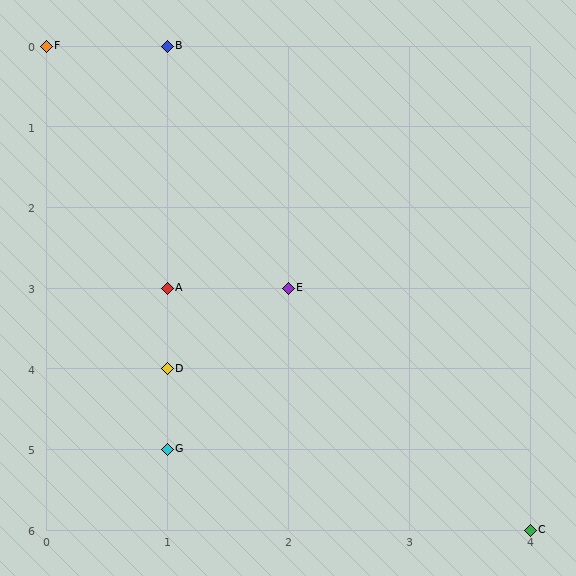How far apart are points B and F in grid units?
Points B and F are 1 column apart.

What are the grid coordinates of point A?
Point A is at grid coordinates (1, 3).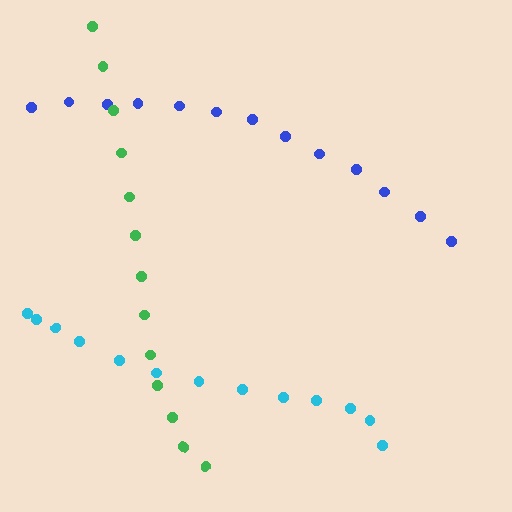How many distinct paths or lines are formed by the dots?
There are 3 distinct paths.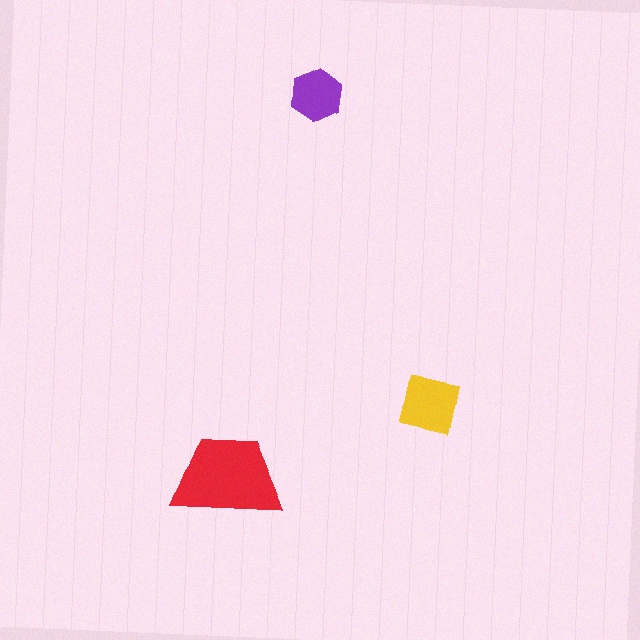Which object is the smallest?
The purple hexagon.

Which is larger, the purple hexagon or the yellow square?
The yellow square.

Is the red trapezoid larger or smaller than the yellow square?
Larger.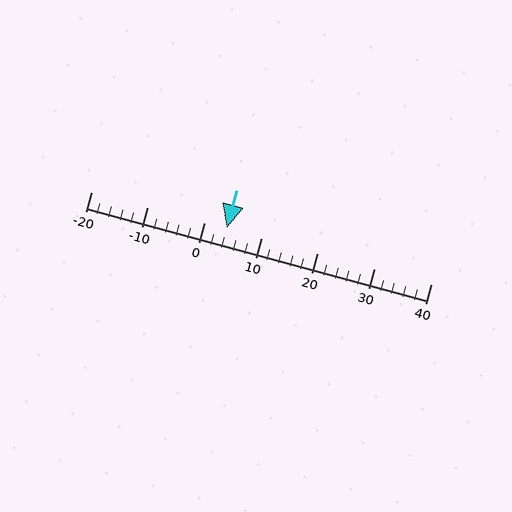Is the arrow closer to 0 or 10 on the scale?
The arrow is closer to 0.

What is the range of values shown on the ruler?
The ruler shows values from -20 to 40.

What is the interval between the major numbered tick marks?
The major tick marks are spaced 10 units apart.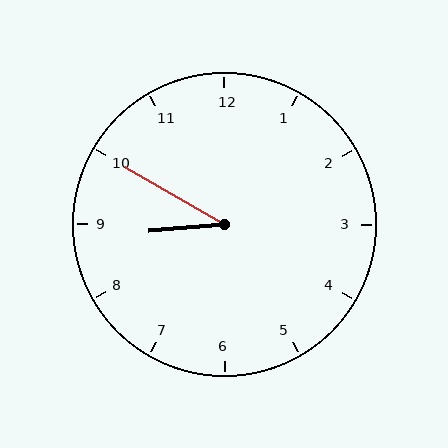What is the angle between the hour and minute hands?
Approximately 35 degrees.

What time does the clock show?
8:50.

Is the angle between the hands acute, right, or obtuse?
It is acute.